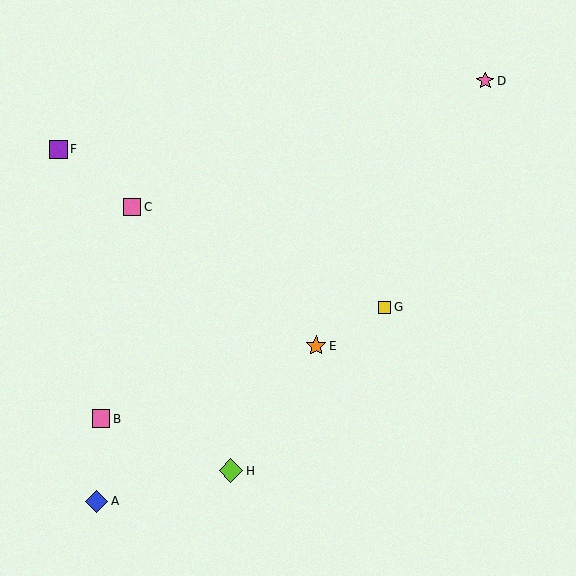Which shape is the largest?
The lime diamond (labeled H) is the largest.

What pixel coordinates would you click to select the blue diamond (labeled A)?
Click at (97, 501) to select the blue diamond A.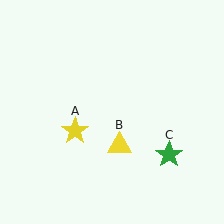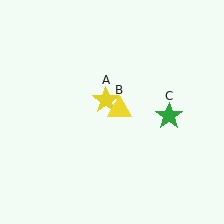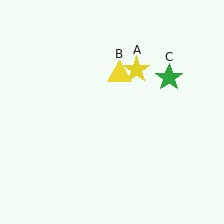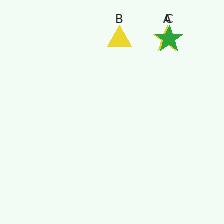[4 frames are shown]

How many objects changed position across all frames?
3 objects changed position: yellow star (object A), yellow triangle (object B), green star (object C).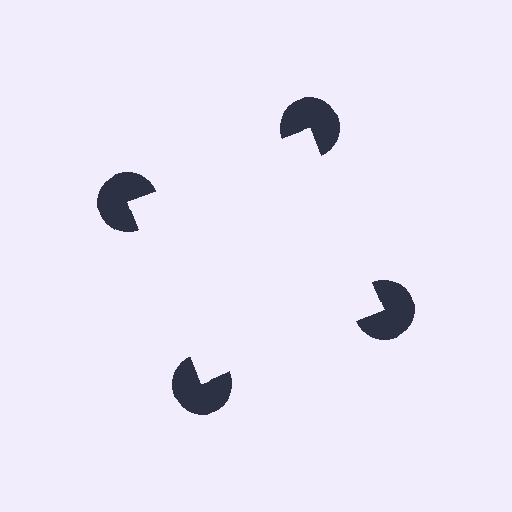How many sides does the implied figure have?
4 sides.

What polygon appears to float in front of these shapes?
An illusory square — its edges are inferred from the aligned wedge cuts in the pac-man discs, not physically drawn.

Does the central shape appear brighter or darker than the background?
It typically appears slightly brighter than the background, even though no actual brightness change is drawn.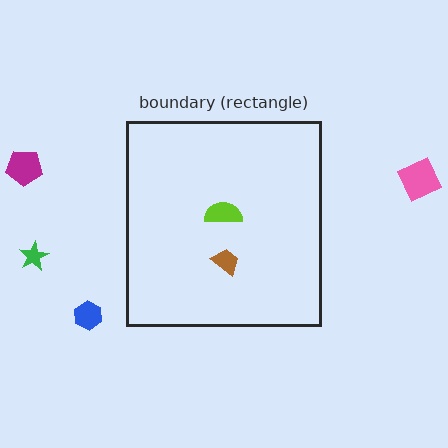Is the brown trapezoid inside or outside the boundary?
Inside.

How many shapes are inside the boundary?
2 inside, 4 outside.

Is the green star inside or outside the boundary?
Outside.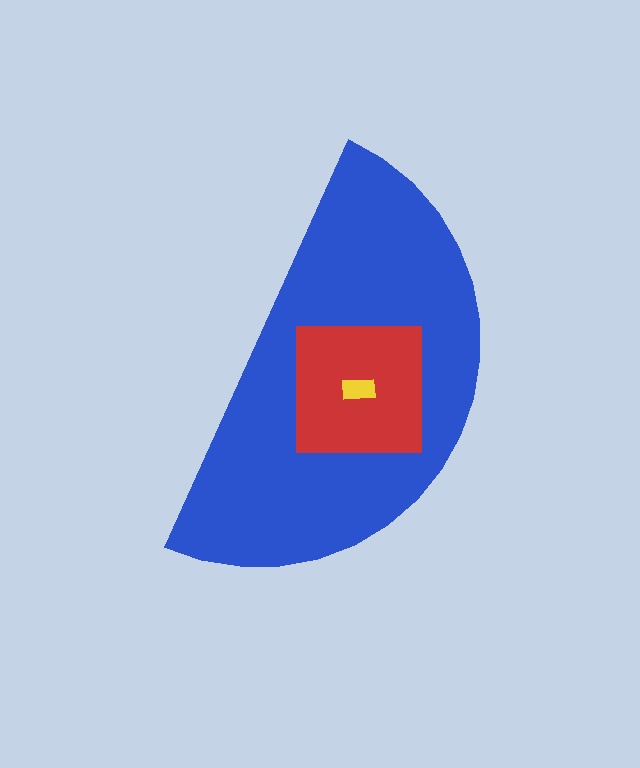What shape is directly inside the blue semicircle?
The red square.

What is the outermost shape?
The blue semicircle.